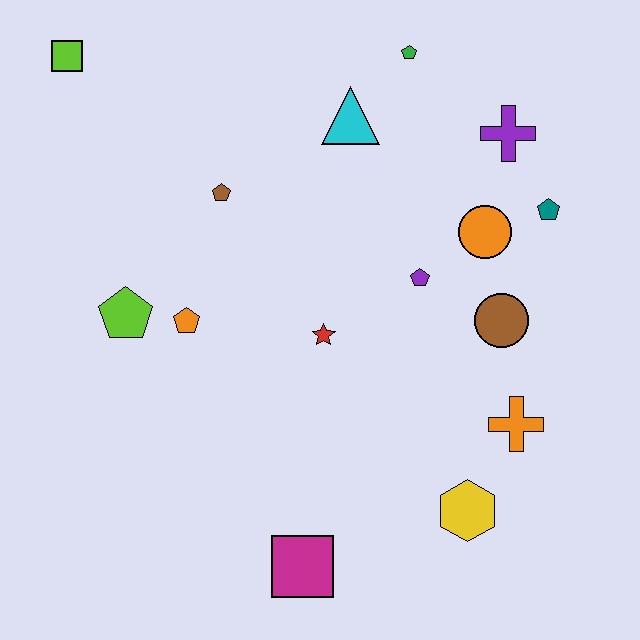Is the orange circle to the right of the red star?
Yes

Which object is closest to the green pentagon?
The cyan triangle is closest to the green pentagon.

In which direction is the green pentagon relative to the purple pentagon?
The green pentagon is above the purple pentagon.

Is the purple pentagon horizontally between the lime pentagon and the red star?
No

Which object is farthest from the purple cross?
The magenta square is farthest from the purple cross.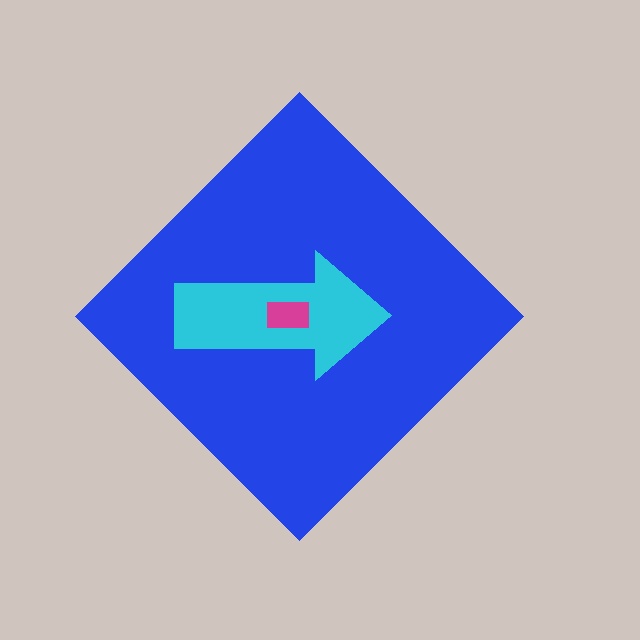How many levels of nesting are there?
3.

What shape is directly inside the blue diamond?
The cyan arrow.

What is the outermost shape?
The blue diamond.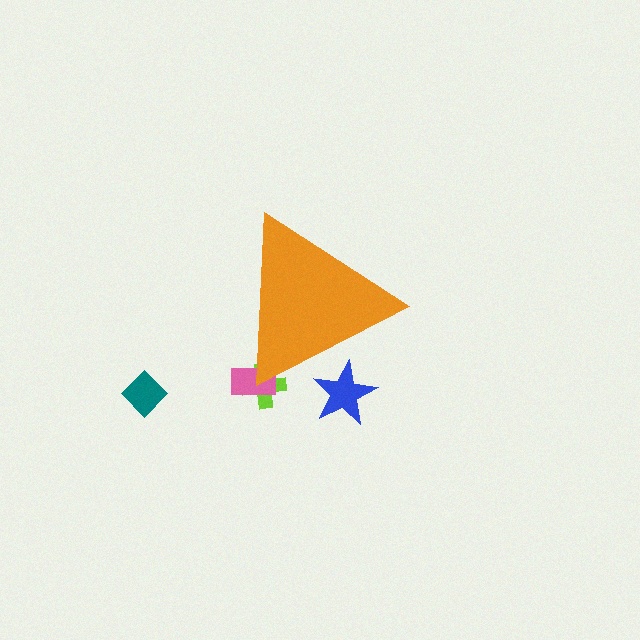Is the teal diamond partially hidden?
No, the teal diamond is fully visible.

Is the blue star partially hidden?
Yes, the blue star is partially hidden behind the orange triangle.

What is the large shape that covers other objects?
An orange triangle.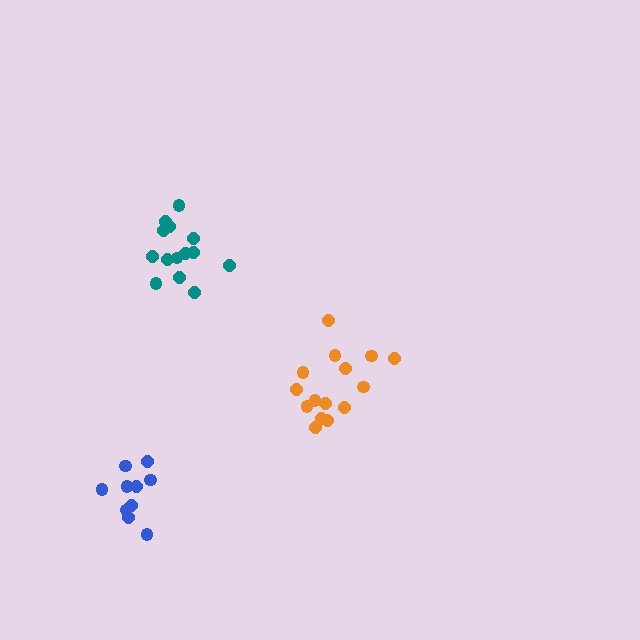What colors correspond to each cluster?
The clusters are colored: orange, teal, blue.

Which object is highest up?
The teal cluster is topmost.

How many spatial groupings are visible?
There are 3 spatial groupings.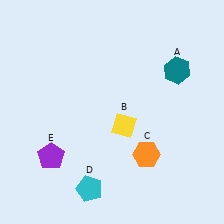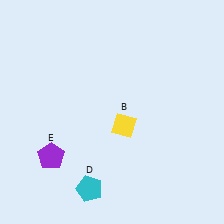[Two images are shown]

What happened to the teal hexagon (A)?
The teal hexagon (A) was removed in Image 2. It was in the top-right area of Image 1.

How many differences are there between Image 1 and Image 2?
There are 2 differences between the two images.